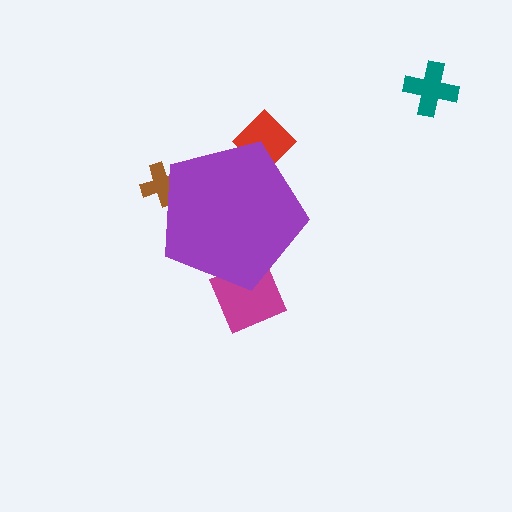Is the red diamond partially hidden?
Yes, the red diamond is partially hidden behind the purple pentagon.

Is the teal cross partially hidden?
No, the teal cross is fully visible.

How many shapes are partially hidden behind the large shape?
3 shapes are partially hidden.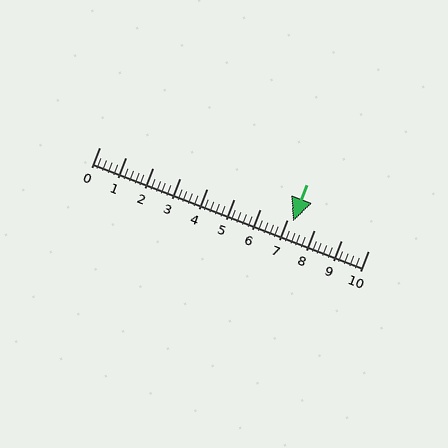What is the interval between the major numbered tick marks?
The major tick marks are spaced 1 units apart.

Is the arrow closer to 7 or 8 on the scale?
The arrow is closer to 7.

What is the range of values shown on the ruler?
The ruler shows values from 0 to 10.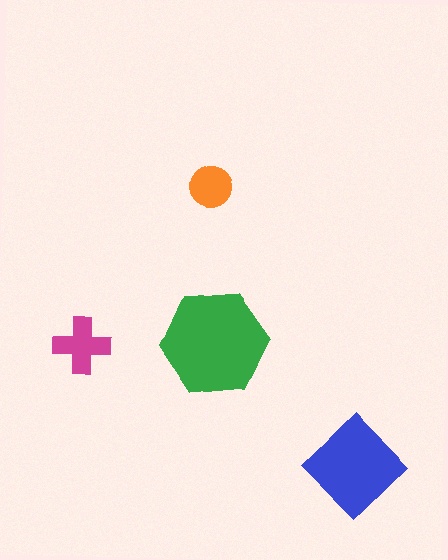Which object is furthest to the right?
The blue diamond is rightmost.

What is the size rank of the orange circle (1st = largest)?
4th.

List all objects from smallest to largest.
The orange circle, the magenta cross, the blue diamond, the green hexagon.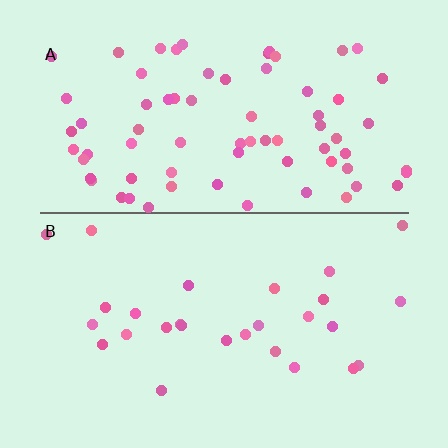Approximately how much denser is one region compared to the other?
Approximately 2.7× — region A over region B.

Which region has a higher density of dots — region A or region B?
A (the top).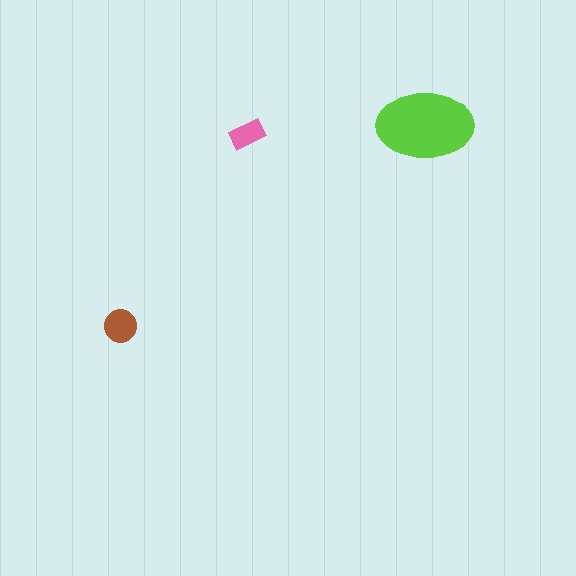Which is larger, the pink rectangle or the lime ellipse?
The lime ellipse.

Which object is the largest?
The lime ellipse.